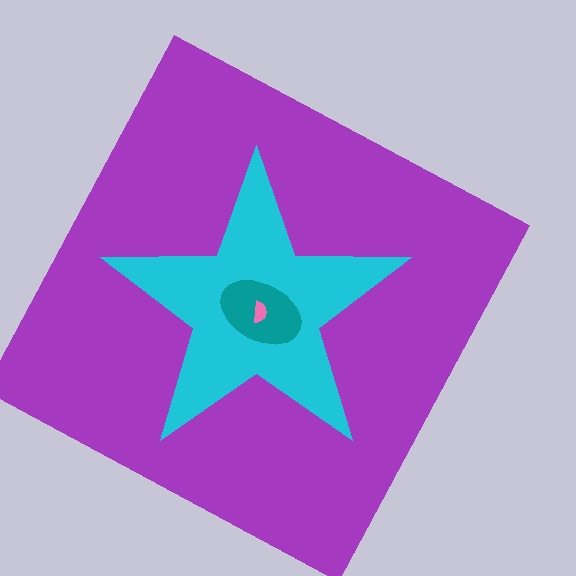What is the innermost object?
The pink semicircle.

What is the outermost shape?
The purple square.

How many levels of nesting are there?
4.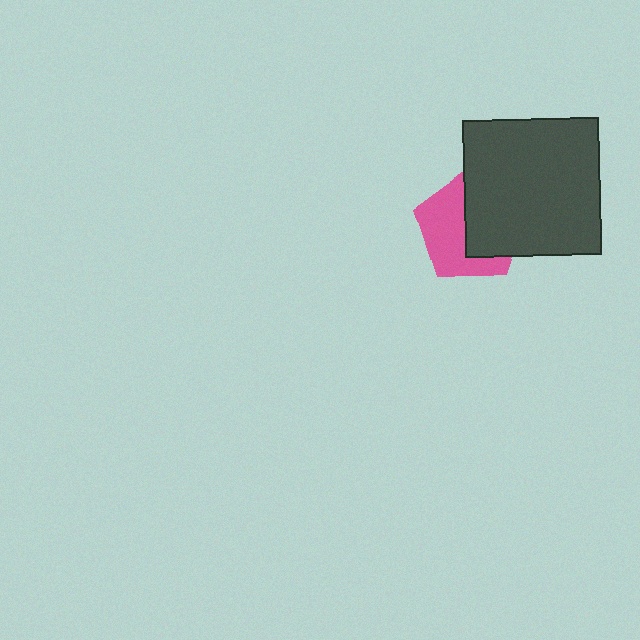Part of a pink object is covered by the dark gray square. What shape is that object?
It is a pentagon.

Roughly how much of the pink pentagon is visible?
About half of it is visible (roughly 52%).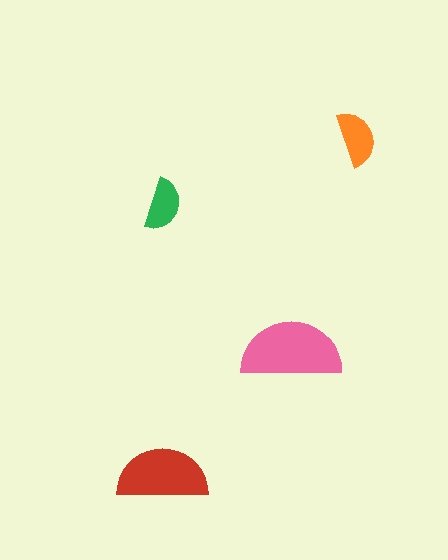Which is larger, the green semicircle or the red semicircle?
The red one.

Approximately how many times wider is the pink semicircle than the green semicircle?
About 2 times wider.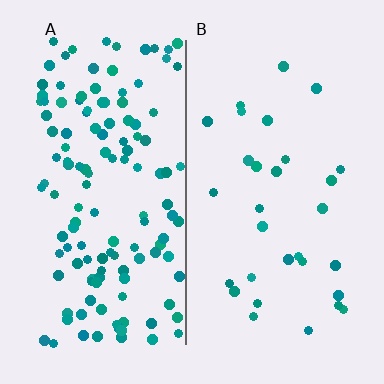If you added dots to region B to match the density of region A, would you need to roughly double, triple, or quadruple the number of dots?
Approximately quadruple.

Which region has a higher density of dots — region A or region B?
A (the left).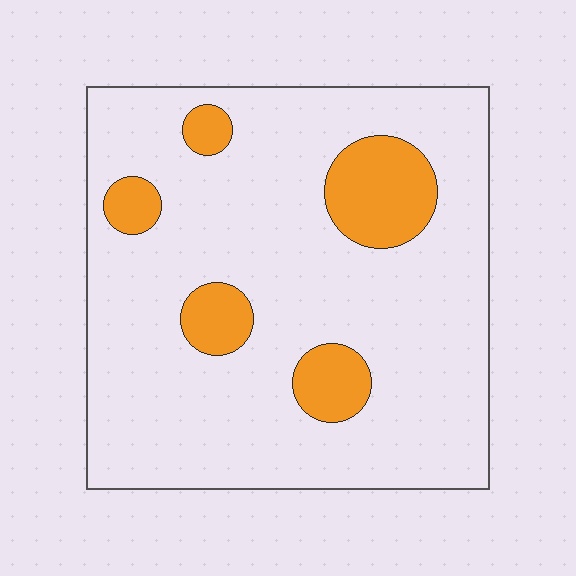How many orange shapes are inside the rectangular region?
5.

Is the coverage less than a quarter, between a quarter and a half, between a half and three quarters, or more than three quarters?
Less than a quarter.